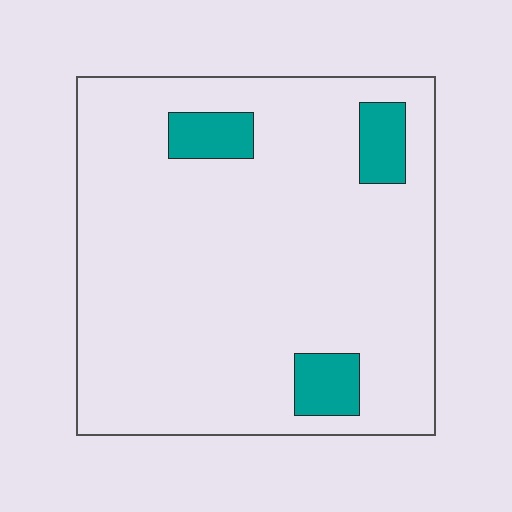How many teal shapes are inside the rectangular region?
3.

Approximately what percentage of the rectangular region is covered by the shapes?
Approximately 10%.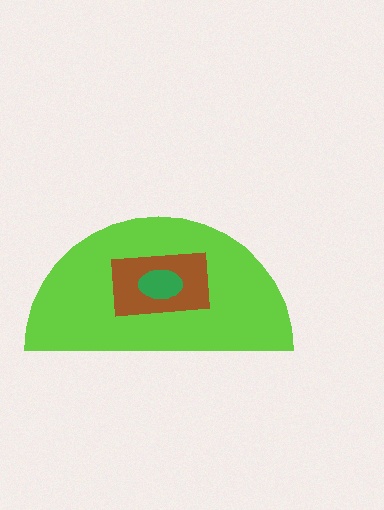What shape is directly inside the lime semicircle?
The brown rectangle.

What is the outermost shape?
The lime semicircle.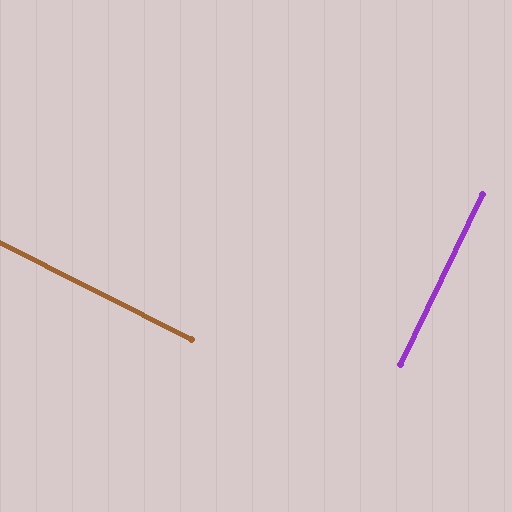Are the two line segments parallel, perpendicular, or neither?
Perpendicular — they meet at approximately 89°.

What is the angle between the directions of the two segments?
Approximately 89 degrees.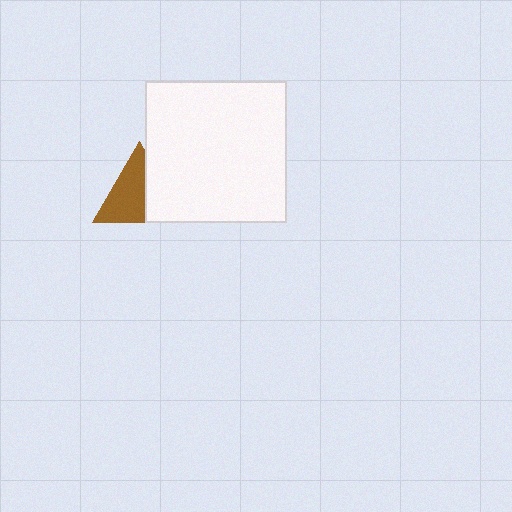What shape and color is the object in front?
The object in front is a white square.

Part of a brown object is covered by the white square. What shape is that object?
It is a triangle.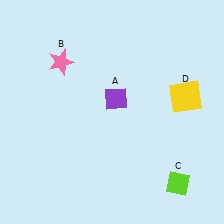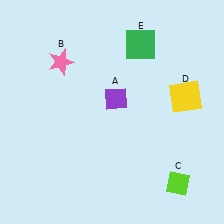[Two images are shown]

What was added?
A green square (E) was added in Image 2.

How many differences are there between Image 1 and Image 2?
There is 1 difference between the two images.